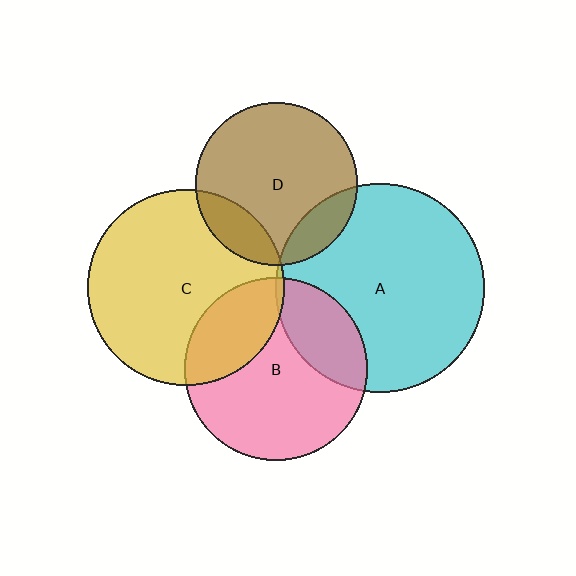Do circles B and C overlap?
Yes.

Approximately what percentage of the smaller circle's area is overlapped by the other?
Approximately 25%.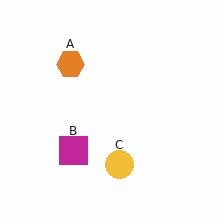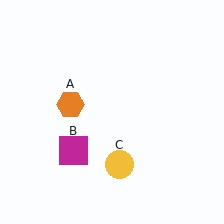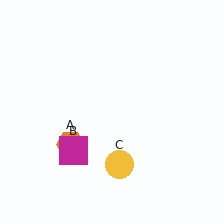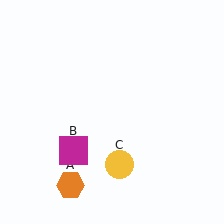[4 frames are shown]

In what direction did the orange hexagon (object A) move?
The orange hexagon (object A) moved down.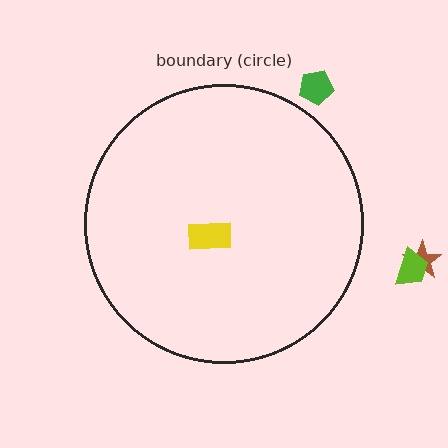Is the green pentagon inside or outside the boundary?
Outside.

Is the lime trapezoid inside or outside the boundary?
Outside.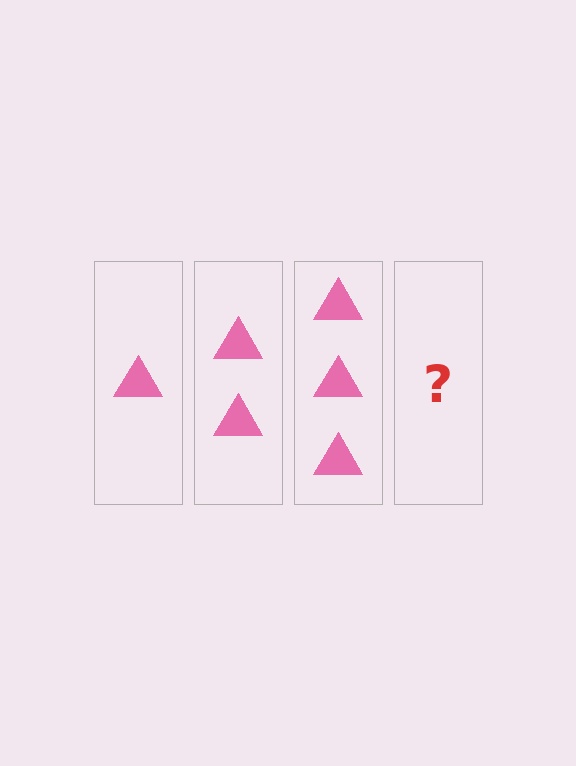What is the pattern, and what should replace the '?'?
The pattern is that each step adds one more triangle. The '?' should be 4 triangles.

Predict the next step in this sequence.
The next step is 4 triangles.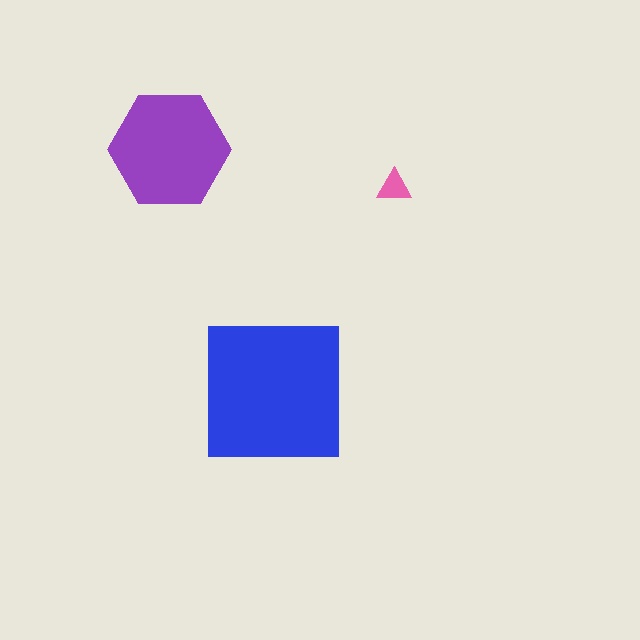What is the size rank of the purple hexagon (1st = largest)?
2nd.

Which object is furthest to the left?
The purple hexagon is leftmost.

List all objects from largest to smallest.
The blue square, the purple hexagon, the pink triangle.